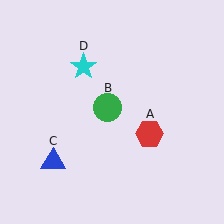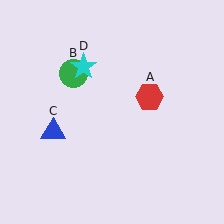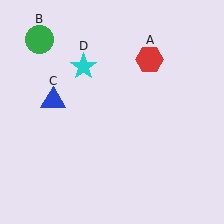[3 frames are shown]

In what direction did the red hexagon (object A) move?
The red hexagon (object A) moved up.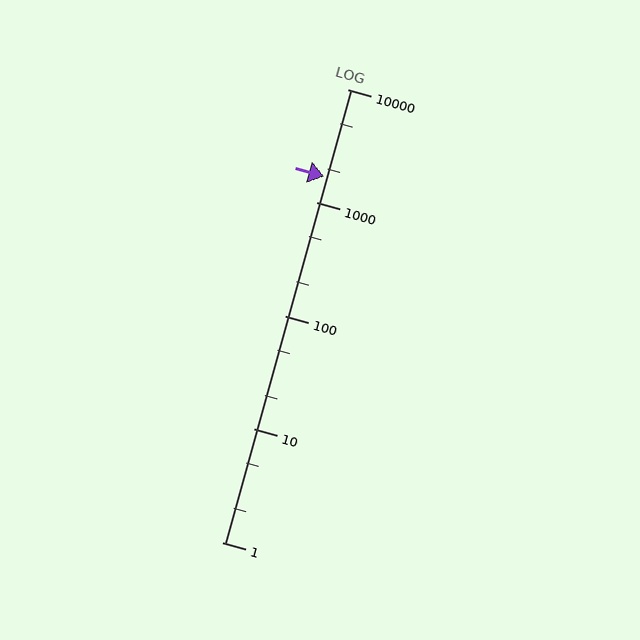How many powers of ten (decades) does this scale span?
The scale spans 4 decades, from 1 to 10000.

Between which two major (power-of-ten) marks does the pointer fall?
The pointer is between 1000 and 10000.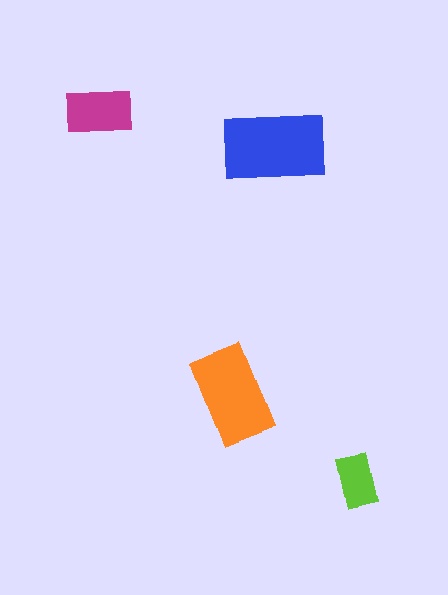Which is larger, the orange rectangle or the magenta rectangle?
The orange one.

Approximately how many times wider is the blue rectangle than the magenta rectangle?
About 1.5 times wider.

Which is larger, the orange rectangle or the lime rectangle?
The orange one.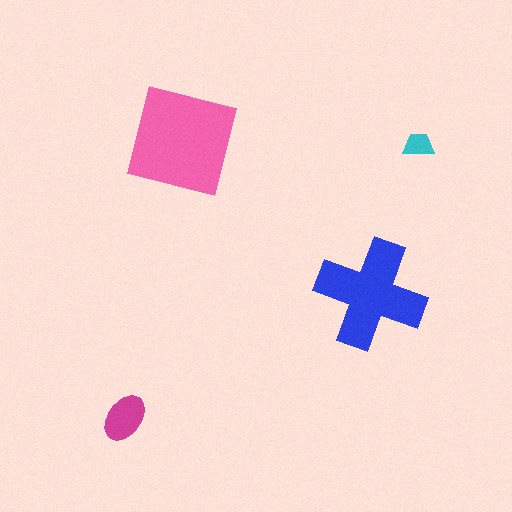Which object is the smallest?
The cyan trapezoid.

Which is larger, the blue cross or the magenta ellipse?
The blue cross.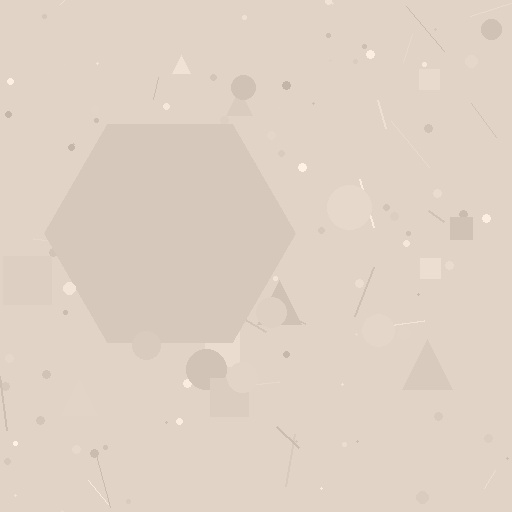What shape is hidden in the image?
A hexagon is hidden in the image.